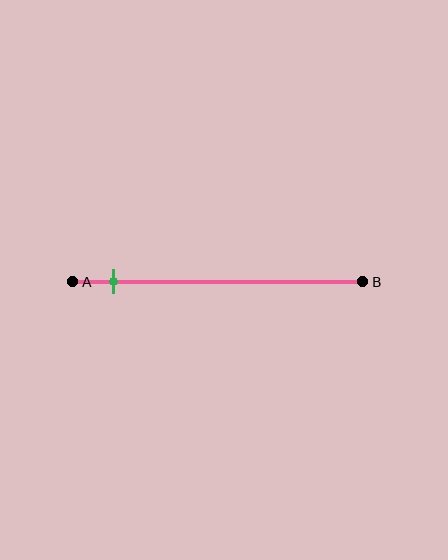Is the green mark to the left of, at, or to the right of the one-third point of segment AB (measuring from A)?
The green mark is to the left of the one-third point of segment AB.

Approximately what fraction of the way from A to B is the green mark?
The green mark is approximately 15% of the way from A to B.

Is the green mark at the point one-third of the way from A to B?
No, the mark is at about 15% from A, not at the 33% one-third point.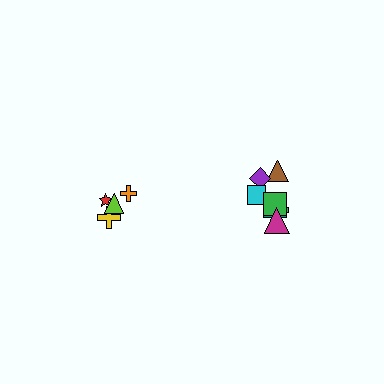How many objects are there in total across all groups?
There are 11 objects.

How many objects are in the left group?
There are 4 objects.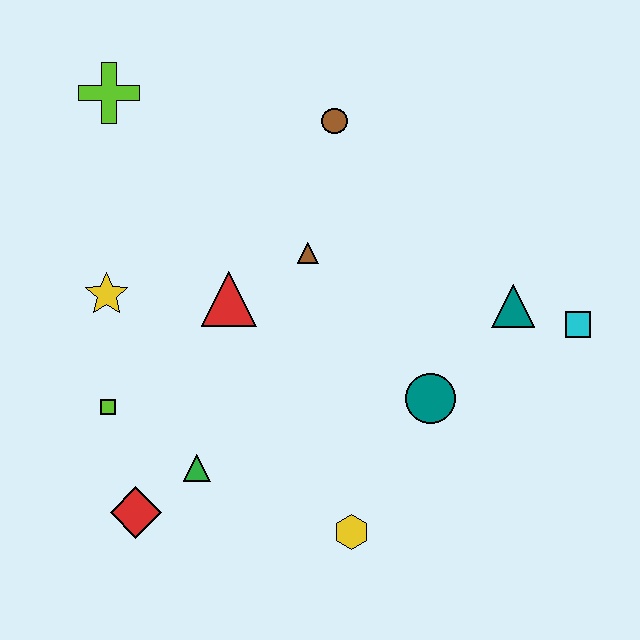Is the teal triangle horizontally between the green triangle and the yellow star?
No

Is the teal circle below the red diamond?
No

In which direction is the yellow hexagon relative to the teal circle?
The yellow hexagon is below the teal circle.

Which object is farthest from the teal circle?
The lime cross is farthest from the teal circle.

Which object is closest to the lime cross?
The yellow star is closest to the lime cross.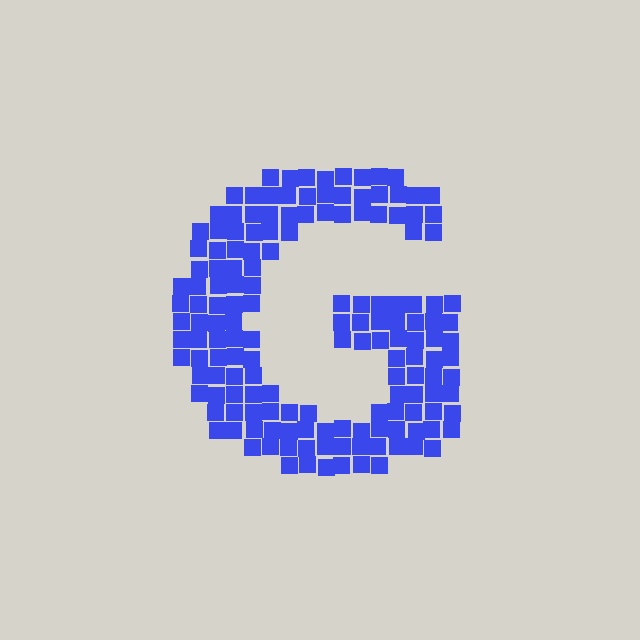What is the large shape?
The large shape is the letter G.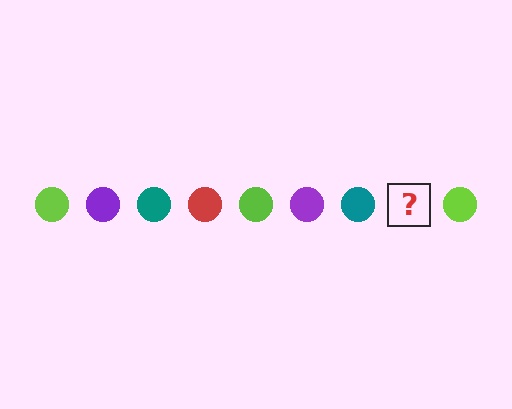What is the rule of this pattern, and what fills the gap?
The rule is that the pattern cycles through lime, purple, teal, red circles. The gap should be filled with a red circle.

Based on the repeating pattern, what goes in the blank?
The blank should be a red circle.